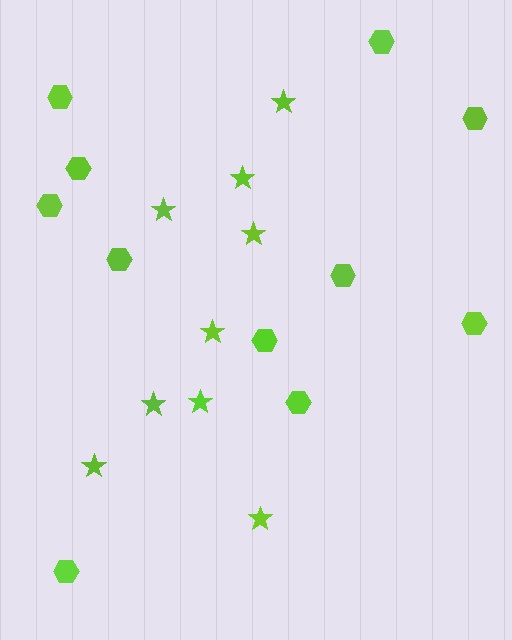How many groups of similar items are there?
There are 2 groups: one group of stars (9) and one group of hexagons (11).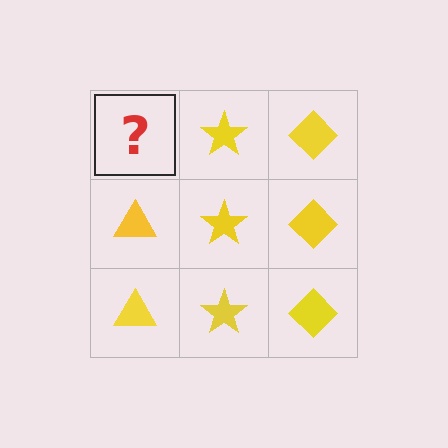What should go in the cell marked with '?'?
The missing cell should contain a yellow triangle.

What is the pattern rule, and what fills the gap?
The rule is that each column has a consistent shape. The gap should be filled with a yellow triangle.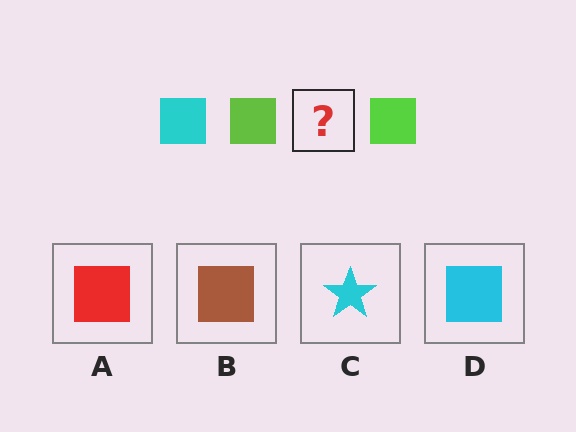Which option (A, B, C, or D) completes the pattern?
D.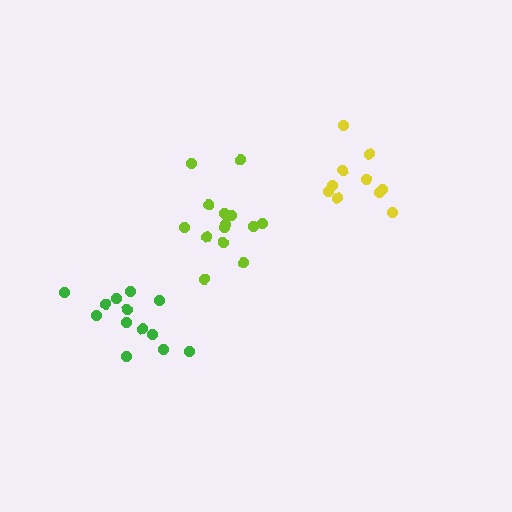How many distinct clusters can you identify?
There are 3 distinct clusters.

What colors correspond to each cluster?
The clusters are colored: lime, yellow, green.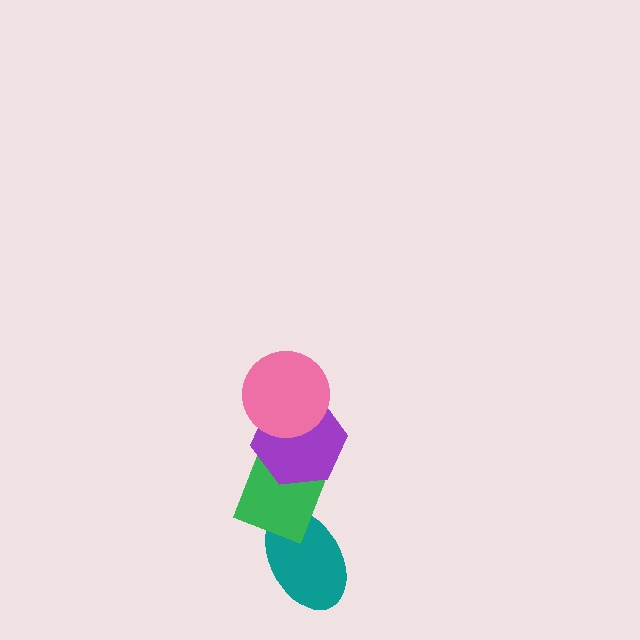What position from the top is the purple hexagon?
The purple hexagon is 2nd from the top.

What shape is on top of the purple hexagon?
The pink circle is on top of the purple hexagon.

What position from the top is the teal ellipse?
The teal ellipse is 4th from the top.